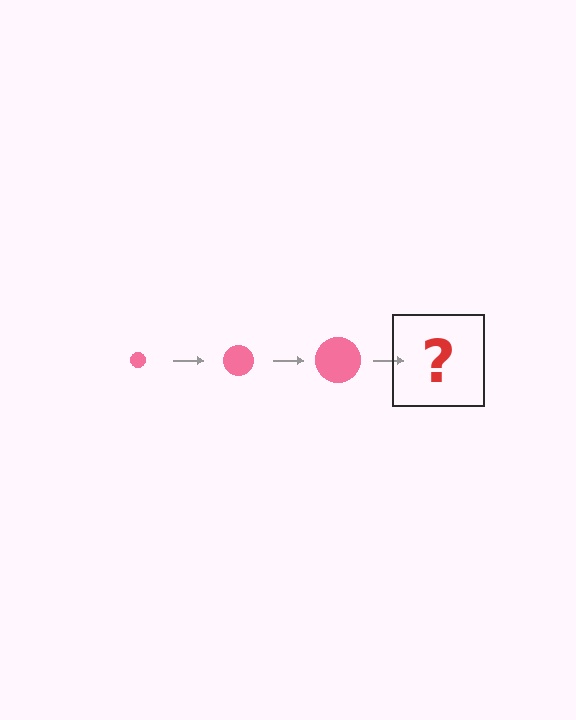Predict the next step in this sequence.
The next step is a pink circle, larger than the previous one.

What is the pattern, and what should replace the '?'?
The pattern is that the circle gets progressively larger each step. The '?' should be a pink circle, larger than the previous one.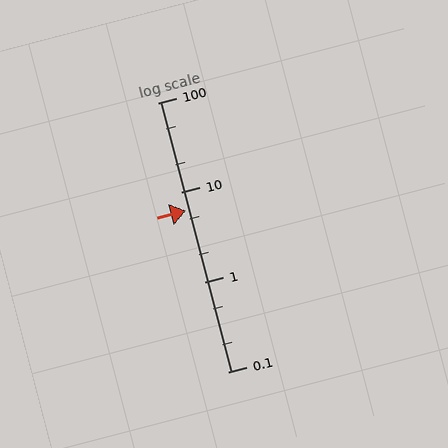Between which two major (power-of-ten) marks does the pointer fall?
The pointer is between 1 and 10.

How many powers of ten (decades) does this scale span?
The scale spans 3 decades, from 0.1 to 100.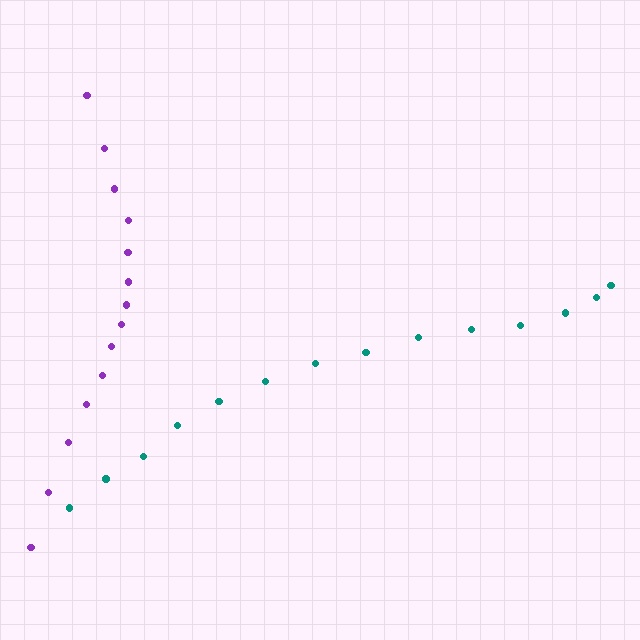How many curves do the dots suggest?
There are 2 distinct paths.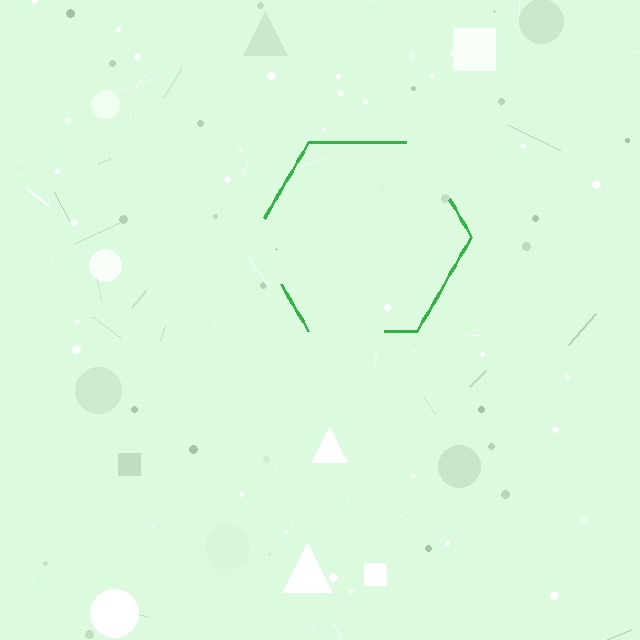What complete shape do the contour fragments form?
The contour fragments form a hexagon.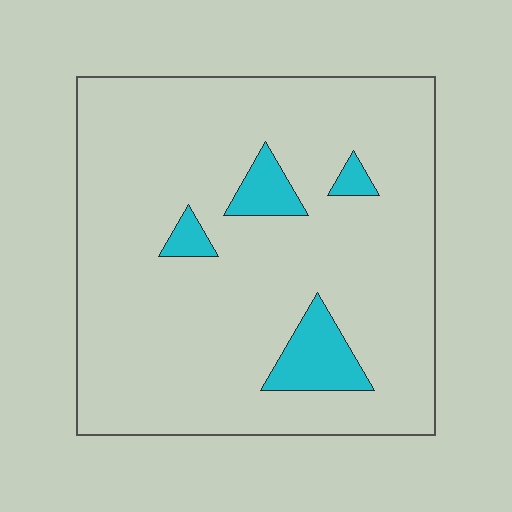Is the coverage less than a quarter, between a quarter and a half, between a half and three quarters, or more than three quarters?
Less than a quarter.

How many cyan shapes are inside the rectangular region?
4.